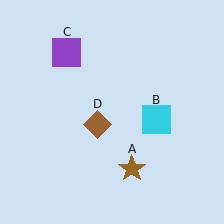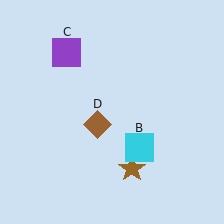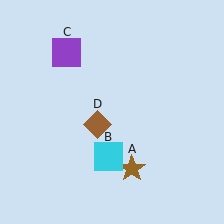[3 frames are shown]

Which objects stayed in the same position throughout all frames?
Brown star (object A) and purple square (object C) and brown diamond (object D) remained stationary.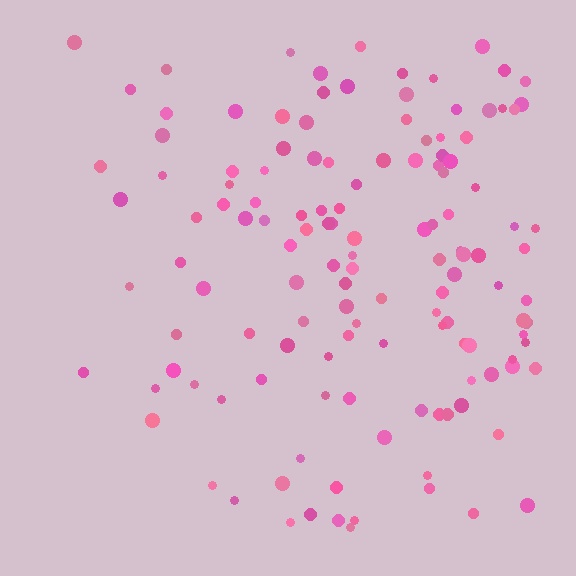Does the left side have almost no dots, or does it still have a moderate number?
Still a moderate number, just noticeably fewer than the right.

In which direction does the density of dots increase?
From left to right, with the right side densest.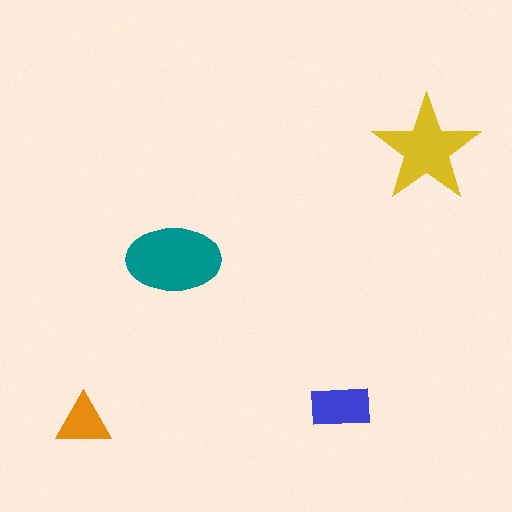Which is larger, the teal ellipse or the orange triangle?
The teal ellipse.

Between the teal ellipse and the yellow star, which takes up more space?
The teal ellipse.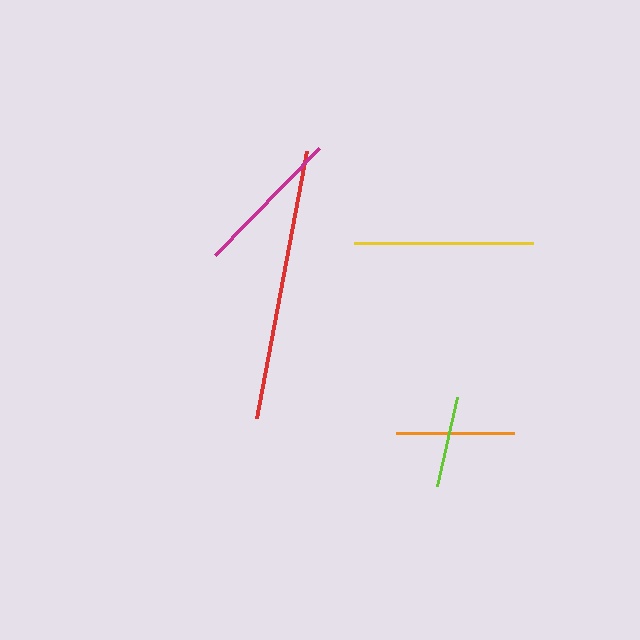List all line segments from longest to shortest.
From longest to shortest: red, yellow, magenta, orange, lime.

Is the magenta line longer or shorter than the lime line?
The magenta line is longer than the lime line.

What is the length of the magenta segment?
The magenta segment is approximately 150 pixels long.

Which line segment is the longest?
The red line is the longest at approximately 271 pixels.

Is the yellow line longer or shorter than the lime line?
The yellow line is longer than the lime line.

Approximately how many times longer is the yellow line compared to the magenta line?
The yellow line is approximately 1.2 times the length of the magenta line.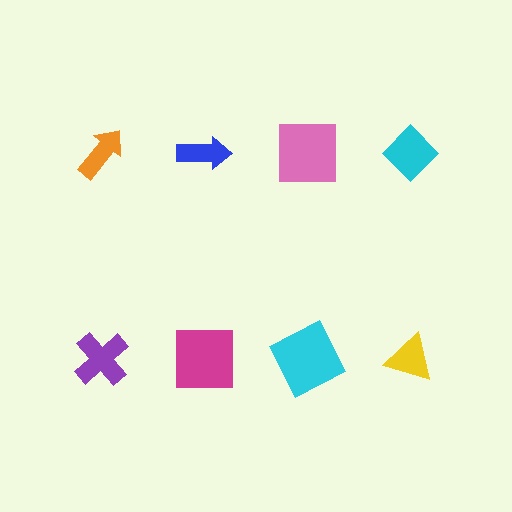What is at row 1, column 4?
A cyan diamond.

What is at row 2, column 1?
A purple cross.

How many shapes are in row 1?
4 shapes.